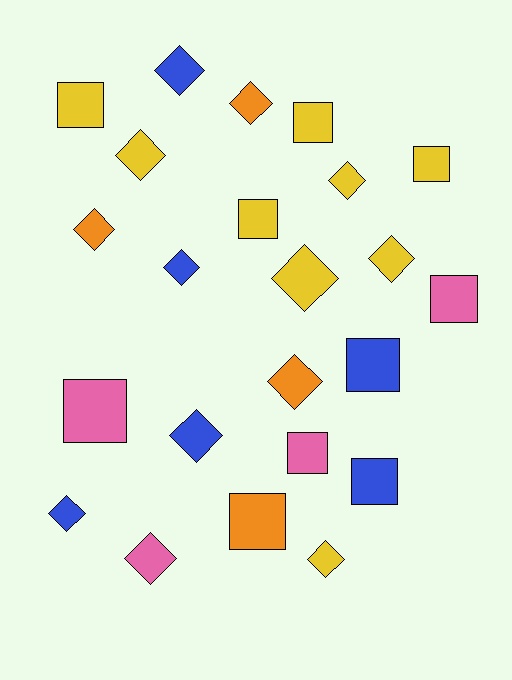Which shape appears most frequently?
Diamond, with 13 objects.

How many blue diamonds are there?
There are 4 blue diamonds.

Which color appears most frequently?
Yellow, with 9 objects.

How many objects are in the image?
There are 23 objects.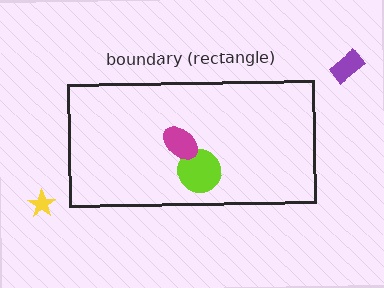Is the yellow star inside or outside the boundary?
Outside.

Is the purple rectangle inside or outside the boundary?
Outside.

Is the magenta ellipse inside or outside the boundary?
Inside.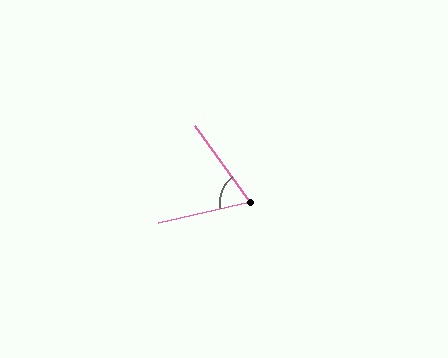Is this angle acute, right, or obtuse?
It is acute.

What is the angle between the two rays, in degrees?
Approximately 67 degrees.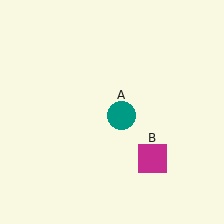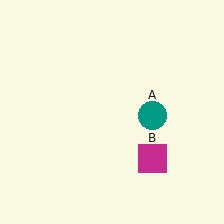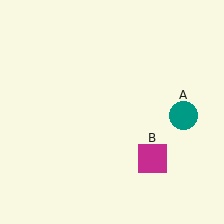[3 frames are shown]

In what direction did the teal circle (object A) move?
The teal circle (object A) moved right.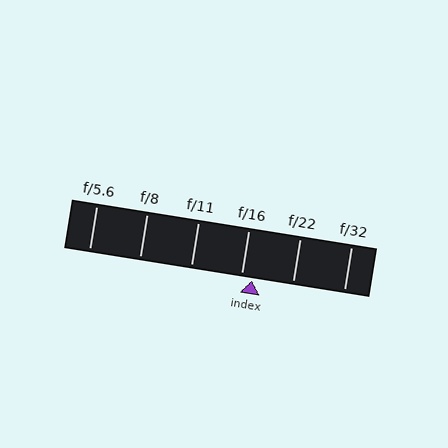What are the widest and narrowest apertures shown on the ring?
The widest aperture shown is f/5.6 and the narrowest is f/32.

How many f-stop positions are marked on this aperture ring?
There are 6 f-stop positions marked.